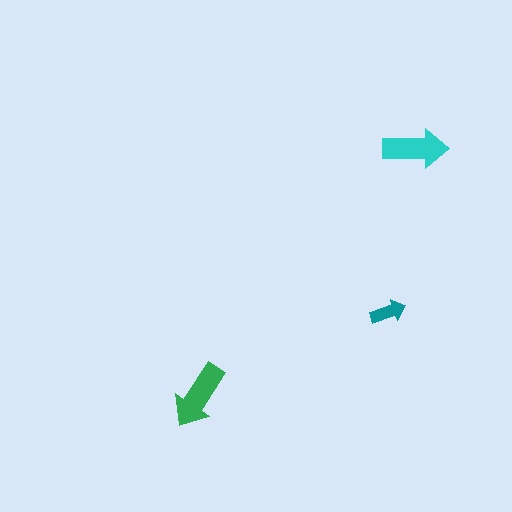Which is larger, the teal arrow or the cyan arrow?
The cyan one.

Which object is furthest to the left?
The green arrow is leftmost.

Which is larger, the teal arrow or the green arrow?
The green one.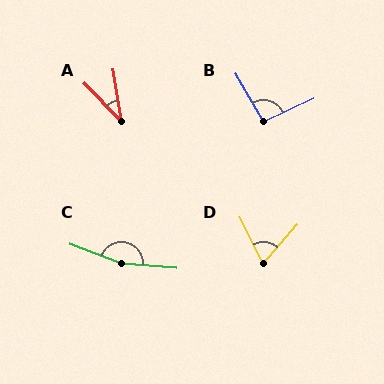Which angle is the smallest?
A, at approximately 36 degrees.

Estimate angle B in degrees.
Approximately 96 degrees.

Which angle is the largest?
C, at approximately 164 degrees.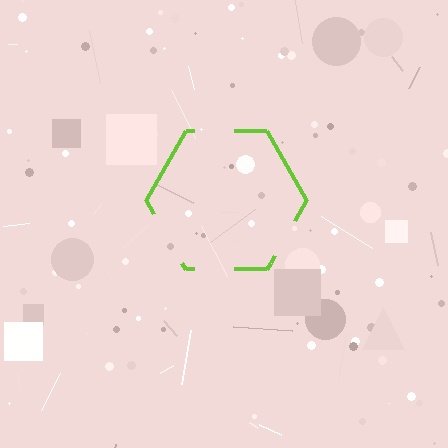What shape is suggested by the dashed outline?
The dashed outline suggests a hexagon.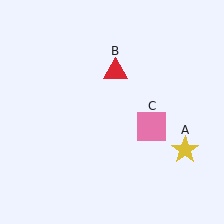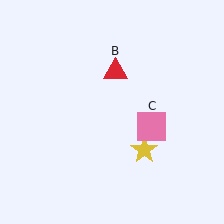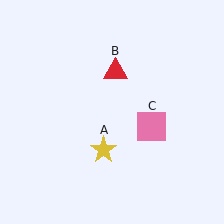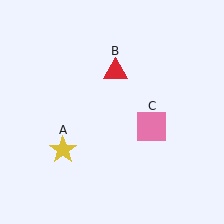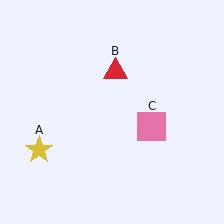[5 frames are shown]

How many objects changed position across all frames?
1 object changed position: yellow star (object A).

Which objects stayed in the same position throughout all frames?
Red triangle (object B) and pink square (object C) remained stationary.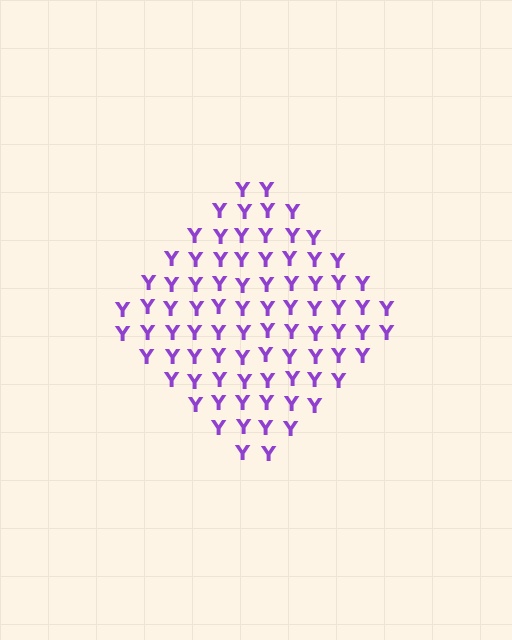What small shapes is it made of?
It is made of small letter Y's.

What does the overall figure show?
The overall figure shows a diamond.